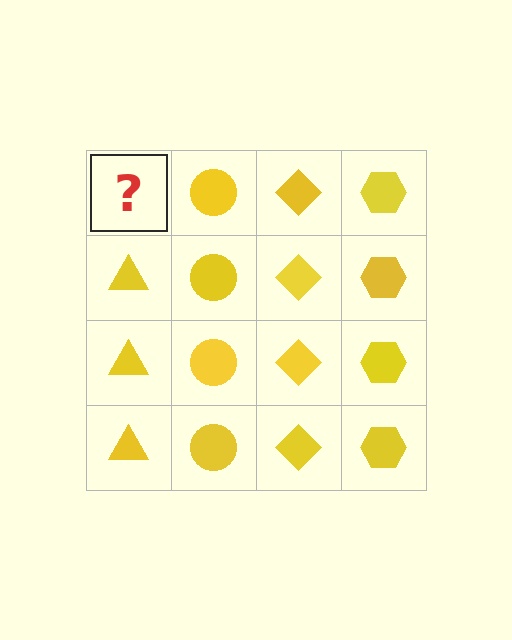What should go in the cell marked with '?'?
The missing cell should contain a yellow triangle.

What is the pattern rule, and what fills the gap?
The rule is that each column has a consistent shape. The gap should be filled with a yellow triangle.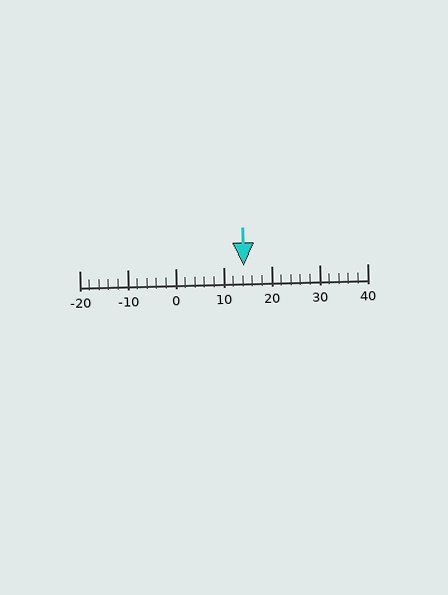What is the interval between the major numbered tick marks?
The major tick marks are spaced 10 units apart.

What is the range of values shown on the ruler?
The ruler shows values from -20 to 40.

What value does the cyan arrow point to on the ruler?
The cyan arrow points to approximately 14.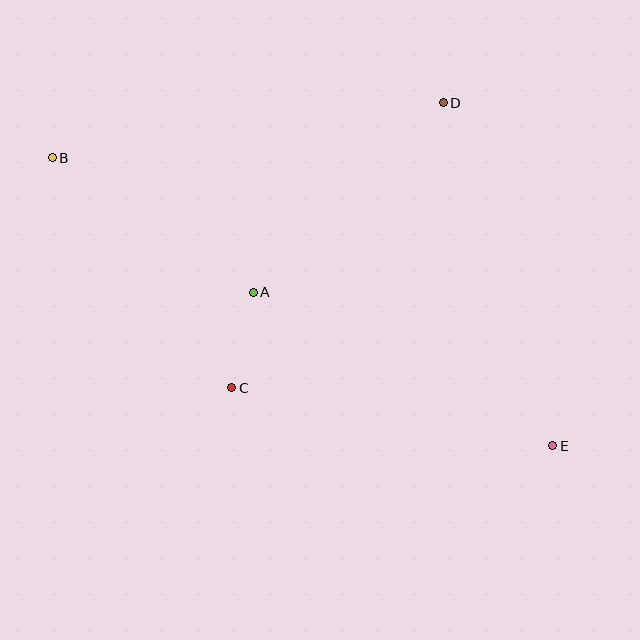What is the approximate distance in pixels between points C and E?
The distance between C and E is approximately 327 pixels.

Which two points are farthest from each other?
Points B and E are farthest from each other.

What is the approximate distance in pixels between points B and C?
The distance between B and C is approximately 292 pixels.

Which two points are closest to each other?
Points A and C are closest to each other.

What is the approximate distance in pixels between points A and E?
The distance between A and E is approximately 337 pixels.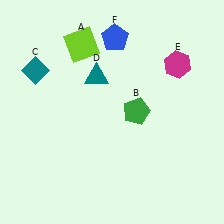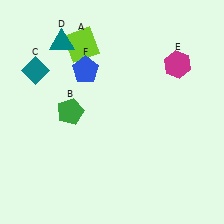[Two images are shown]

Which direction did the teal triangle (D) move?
The teal triangle (D) moved left.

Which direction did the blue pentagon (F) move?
The blue pentagon (F) moved down.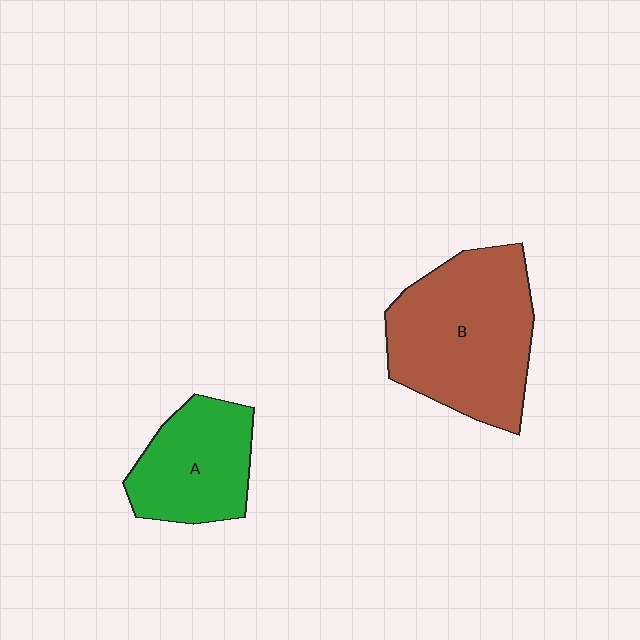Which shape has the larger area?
Shape B (brown).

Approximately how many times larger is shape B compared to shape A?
Approximately 1.6 times.